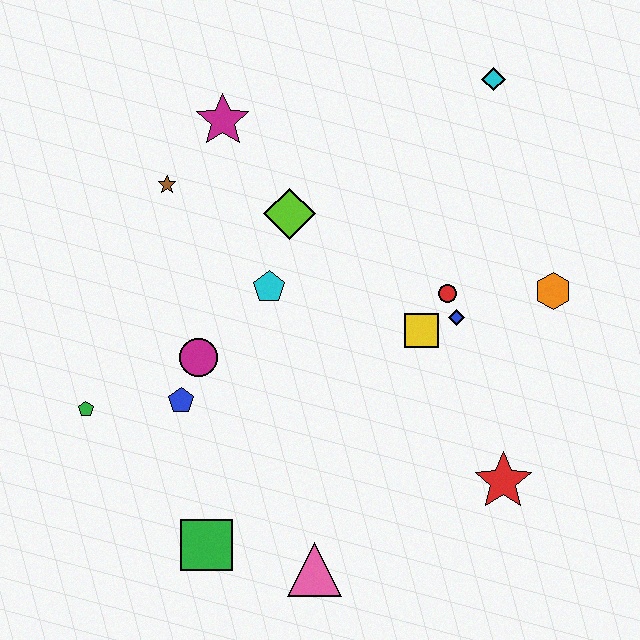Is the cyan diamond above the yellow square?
Yes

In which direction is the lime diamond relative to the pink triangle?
The lime diamond is above the pink triangle.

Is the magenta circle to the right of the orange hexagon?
No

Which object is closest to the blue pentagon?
The magenta circle is closest to the blue pentagon.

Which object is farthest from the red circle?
The green pentagon is farthest from the red circle.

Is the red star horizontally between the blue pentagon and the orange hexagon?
Yes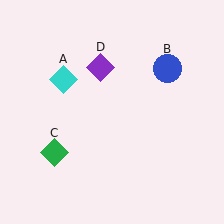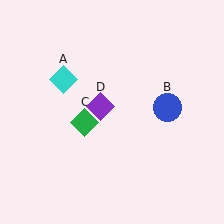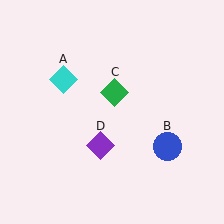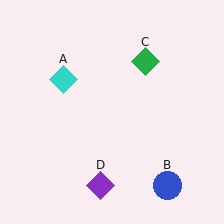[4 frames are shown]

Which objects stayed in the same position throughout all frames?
Cyan diamond (object A) remained stationary.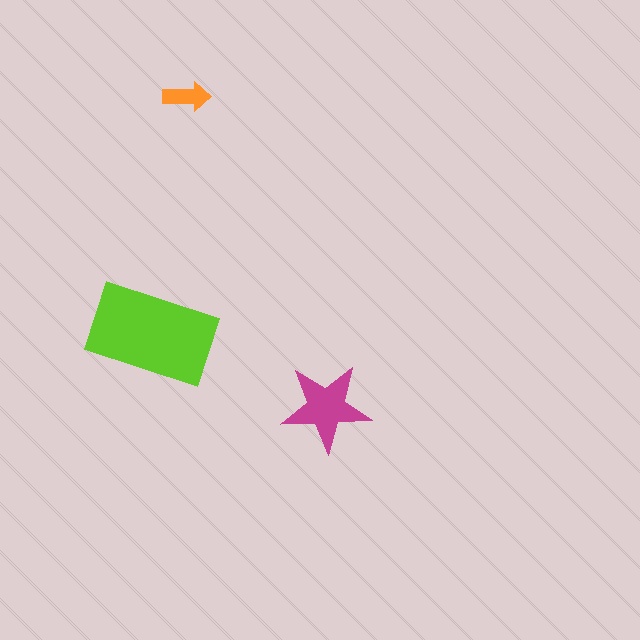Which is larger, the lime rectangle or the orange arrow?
The lime rectangle.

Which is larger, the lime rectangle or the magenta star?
The lime rectangle.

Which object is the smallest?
The orange arrow.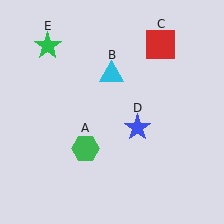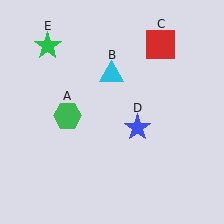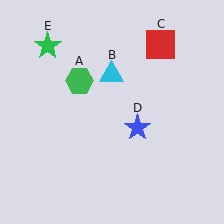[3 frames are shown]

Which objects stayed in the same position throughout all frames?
Cyan triangle (object B) and red square (object C) and blue star (object D) and green star (object E) remained stationary.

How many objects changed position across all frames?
1 object changed position: green hexagon (object A).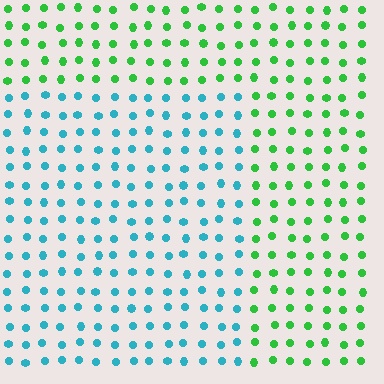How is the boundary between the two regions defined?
The boundary is defined purely by a slight shift in hue (about 62 degrees). Spacing, size, and orientation are identical on both sides.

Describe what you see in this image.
The image is filled with small green elements in a uniform arrangement. A rectangle-shaped region is visible where the elements are tinted to a slightly different hue, forming a subtle color boundary.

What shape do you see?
I see a rectangle.